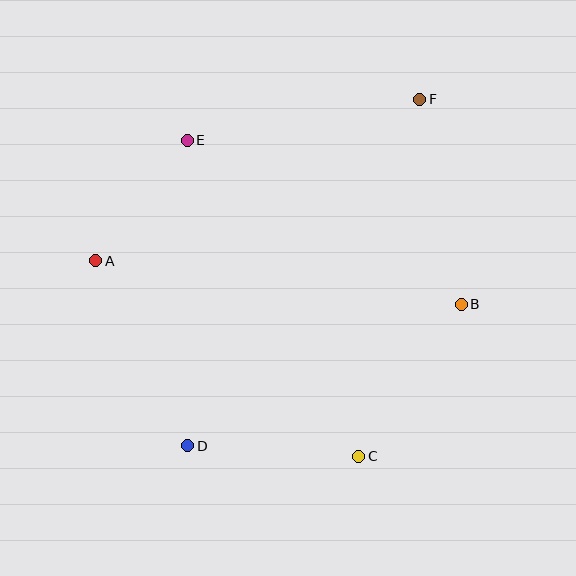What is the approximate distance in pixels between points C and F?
The distance between C and F is approximately 362 pixels.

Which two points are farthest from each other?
Points D and F are farthest from each other.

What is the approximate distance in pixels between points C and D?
The distance between C and D is approximately 171 pixels.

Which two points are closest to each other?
Points A and E are closest to each other.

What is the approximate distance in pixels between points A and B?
The distance between A and B is approximately 368 pixels.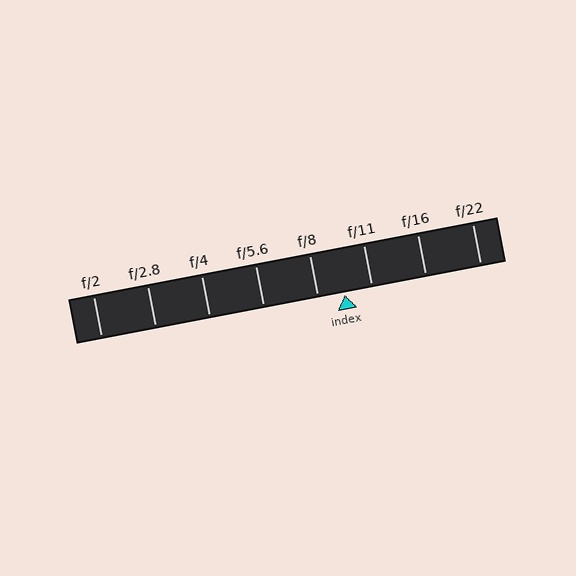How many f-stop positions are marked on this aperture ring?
There are 8 f-stop positions marked.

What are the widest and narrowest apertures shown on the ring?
The widest aperture shown is f/2 and the narrowest is f/22.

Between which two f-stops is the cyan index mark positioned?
The index mark is between f/8 and f/11.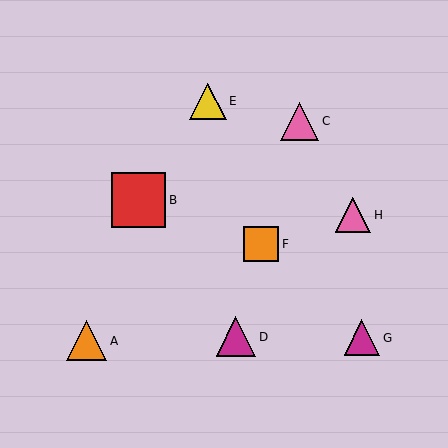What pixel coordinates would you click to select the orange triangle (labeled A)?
Click at (87, 341) to select the orange triangle A.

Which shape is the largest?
The red square (labeled B) is the largest.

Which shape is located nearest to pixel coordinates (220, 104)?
The yellow triangle (labeled E) at (208, 101) is nearest to that location.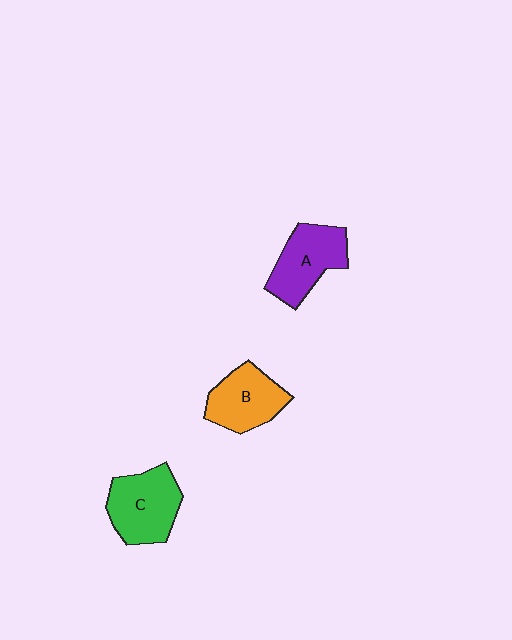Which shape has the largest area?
Shape C (green).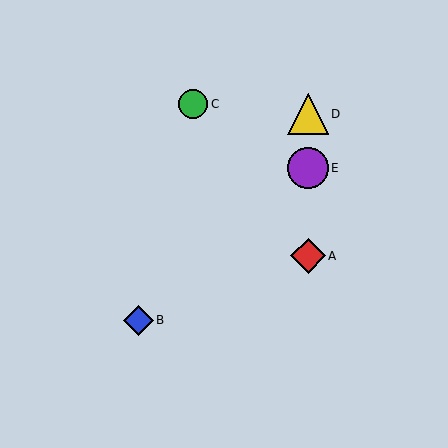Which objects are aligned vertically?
Objects A, D, E are aligned vertically.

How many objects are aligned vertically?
3 objects (A, D, E) are aligned vertically.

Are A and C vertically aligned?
No, A is at x≈308 and C is at x≈193.